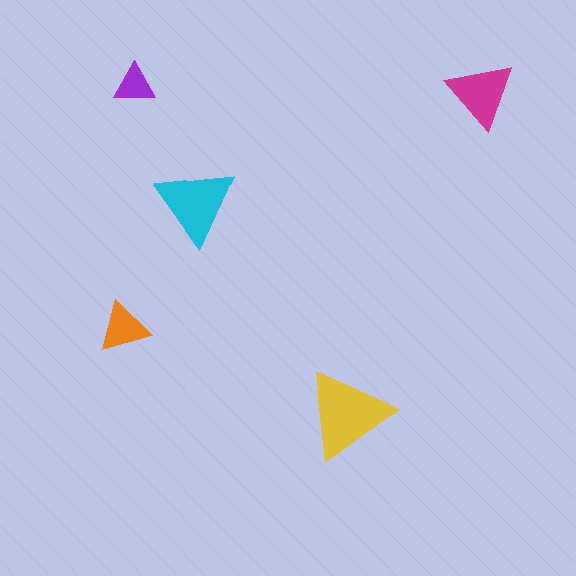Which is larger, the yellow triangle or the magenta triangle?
The yellow one.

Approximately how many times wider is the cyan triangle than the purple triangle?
About 2 times wider.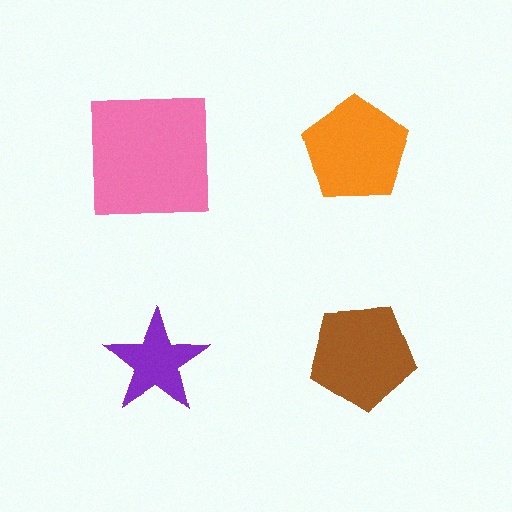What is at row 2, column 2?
A brown pentagon.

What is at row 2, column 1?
A purple star.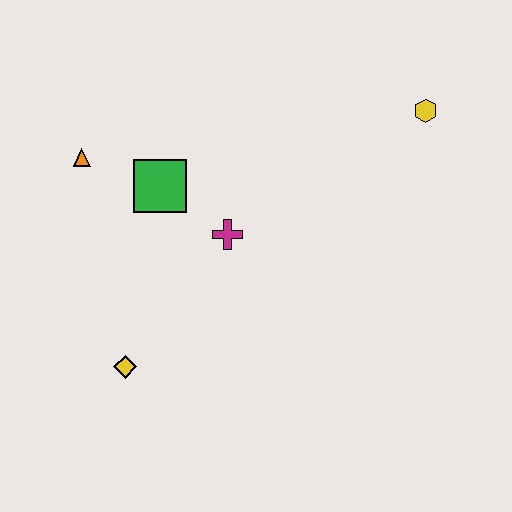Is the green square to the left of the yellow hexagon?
Yes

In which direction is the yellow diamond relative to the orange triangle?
The yellow diamond is below the orange triangle.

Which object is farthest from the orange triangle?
The yellow hexagon is farthest from the orange triangle.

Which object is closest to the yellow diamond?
The magenta cross is closest to the yellow diamond.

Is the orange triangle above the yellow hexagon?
No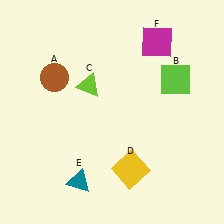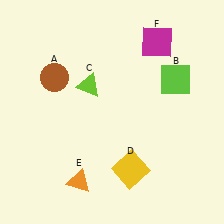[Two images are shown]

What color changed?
The triangle (E) changed from teal in Image 1 to orange in Image 2.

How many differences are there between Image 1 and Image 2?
There is 1 difference between the two images.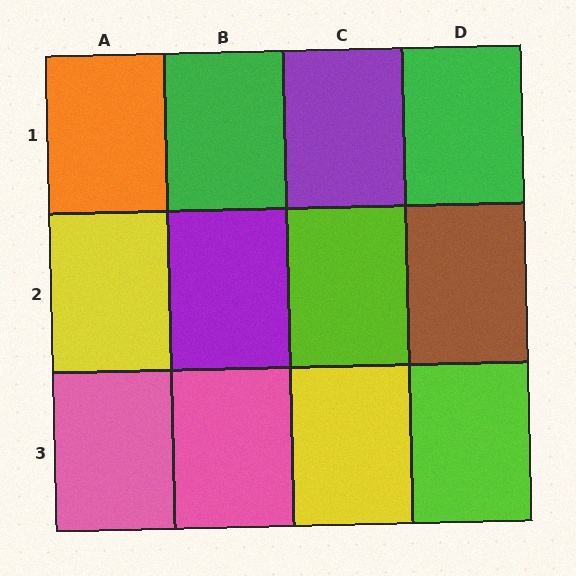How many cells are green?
2 cells are green.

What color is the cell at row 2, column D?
Brown.